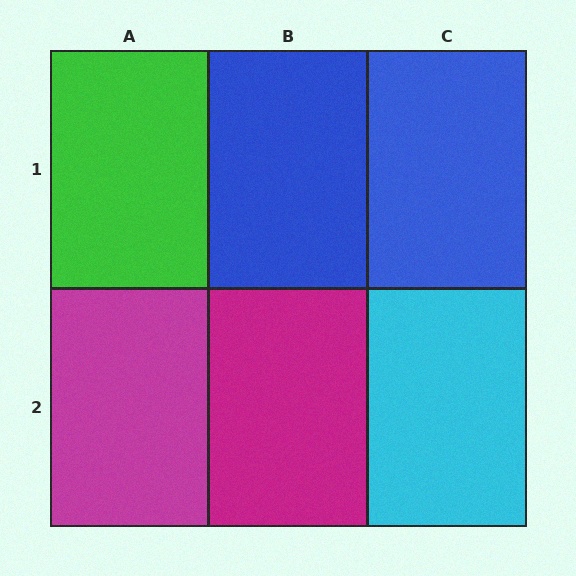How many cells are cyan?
1 cell is cyan.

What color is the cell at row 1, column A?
Green.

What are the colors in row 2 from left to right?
Magenta, magenta, cyan.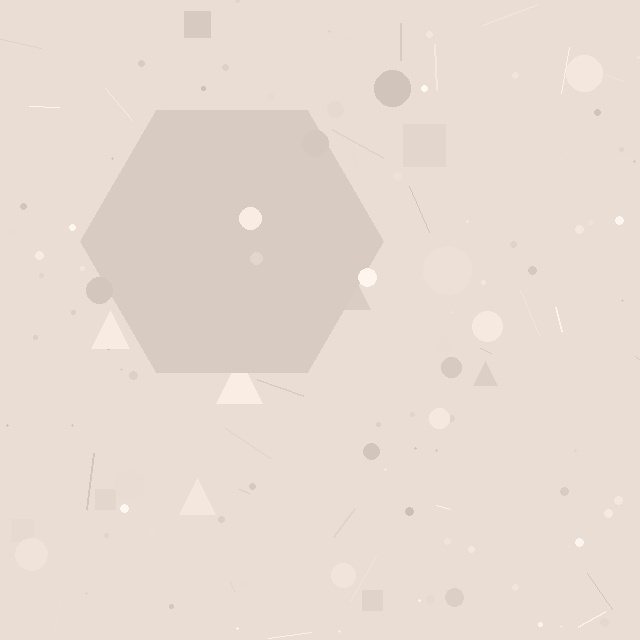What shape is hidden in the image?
A hexagon is hidden in the image.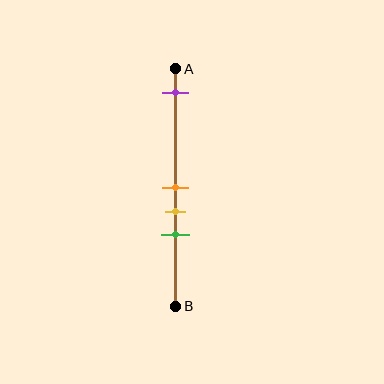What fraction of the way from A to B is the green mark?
The green mark is approximately 70% (0.7) of the way from A to B.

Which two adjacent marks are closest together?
The orange and yellow marks are the closest adjacent pair.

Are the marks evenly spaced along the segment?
No, the marks are not evenly spaced.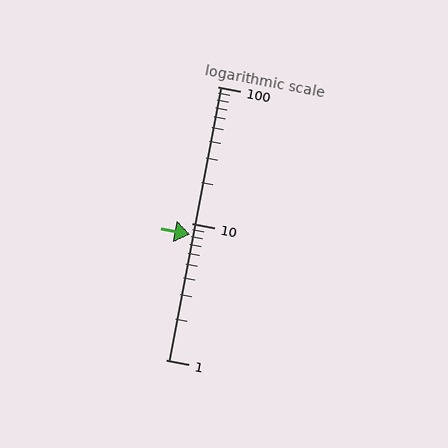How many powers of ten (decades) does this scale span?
The scale spans 2 decades, from 1 to 100.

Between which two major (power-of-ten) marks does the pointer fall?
The pointer is between 1 and 10.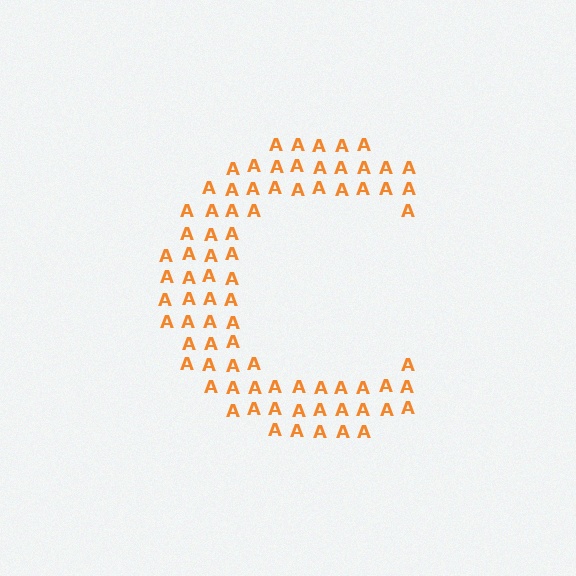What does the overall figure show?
The overall figure shows the letter C.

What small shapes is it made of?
It is made of small letter A's.